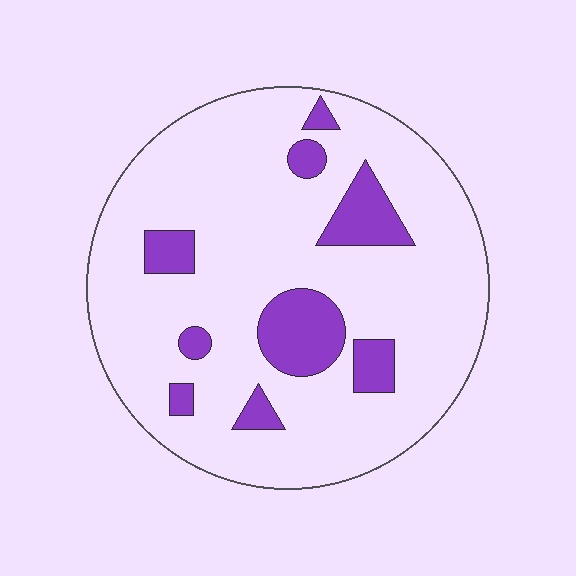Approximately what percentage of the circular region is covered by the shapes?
Approximately 15%.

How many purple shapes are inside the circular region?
9.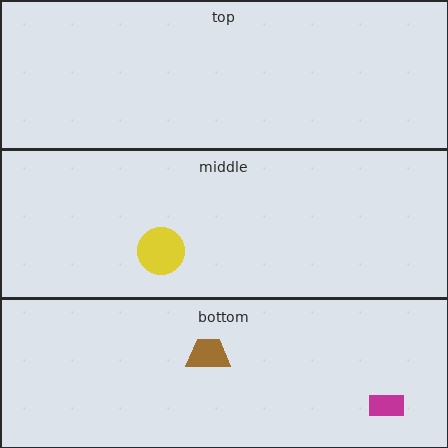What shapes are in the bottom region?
The magenta rectangle, the brown trapezoid.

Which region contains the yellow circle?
The middle region.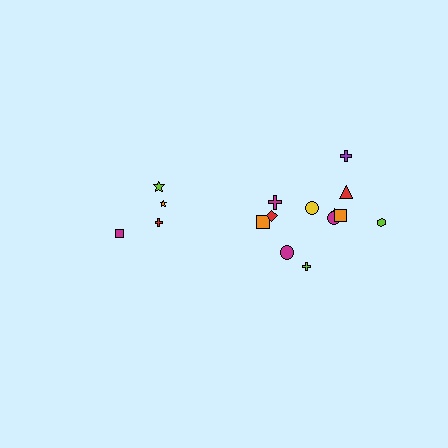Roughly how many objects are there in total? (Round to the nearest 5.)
Roughly 15 objects in total.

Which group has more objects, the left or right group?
The right group.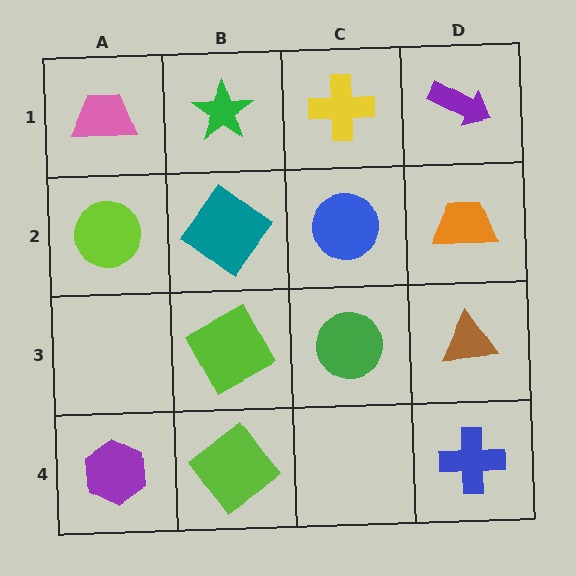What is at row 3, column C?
A green circle.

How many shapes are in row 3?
3 shapes.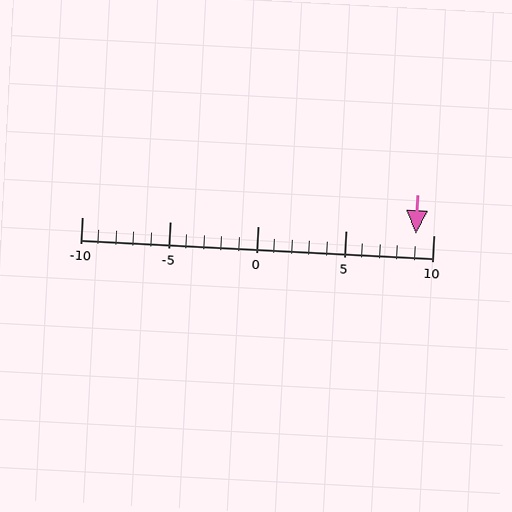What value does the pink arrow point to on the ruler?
The pink arrow points to approximately 9.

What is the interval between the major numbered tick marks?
The major tick marks are spaced 5 units apart.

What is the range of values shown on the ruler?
The ruler shows values from -10 to 10.